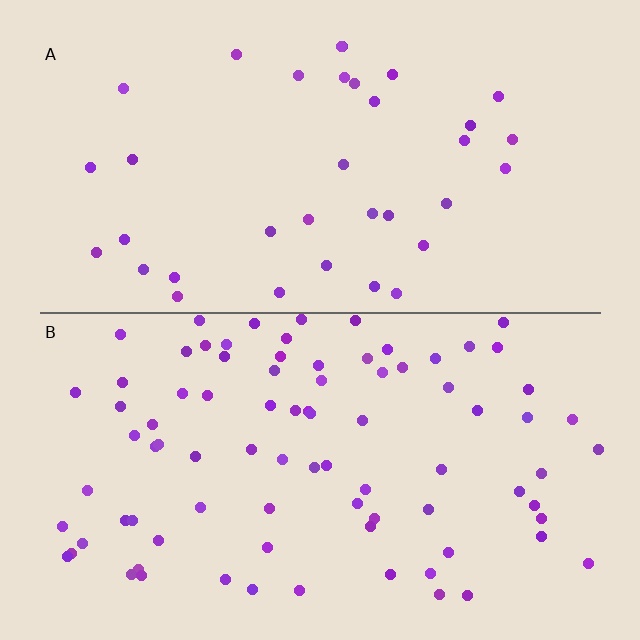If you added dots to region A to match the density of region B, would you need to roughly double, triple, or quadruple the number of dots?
Approximately double.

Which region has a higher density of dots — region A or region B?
B (the bottom).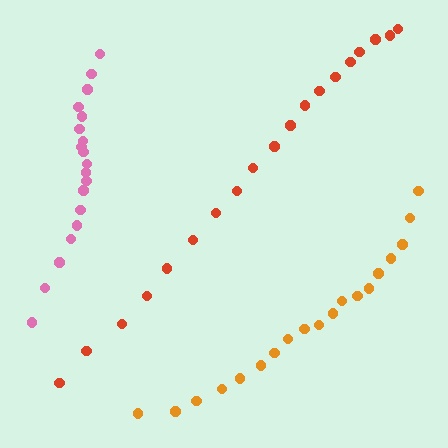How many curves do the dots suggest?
There are 3 distinct paths.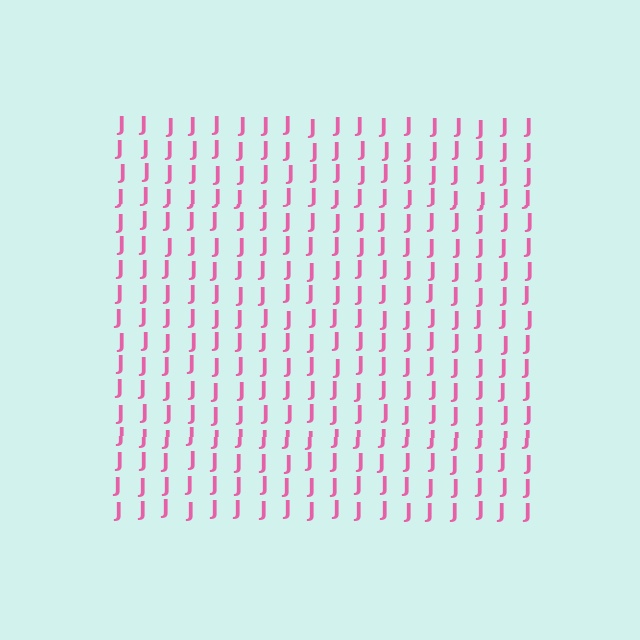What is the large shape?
The large shape is a square.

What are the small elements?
The small elements are letter J's.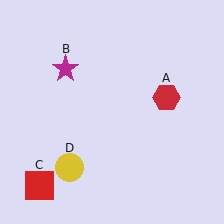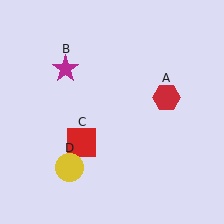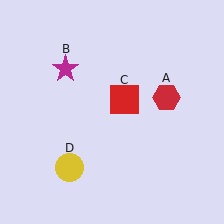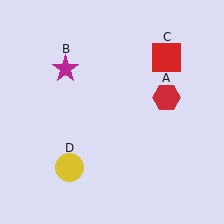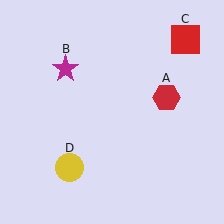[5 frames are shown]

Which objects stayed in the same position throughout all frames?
Red hexagon (object A) and magenta star (object B) and yellow circle (object D) remained stationary.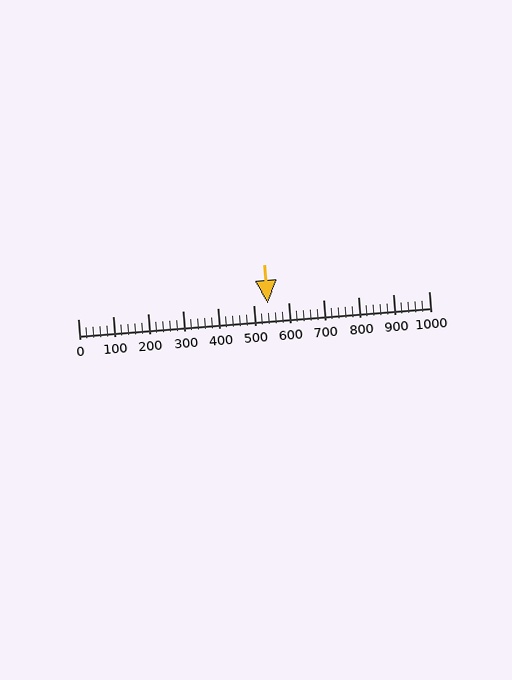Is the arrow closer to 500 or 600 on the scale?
The arrow is closer to 500.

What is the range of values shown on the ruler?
The ruler shows values from 0 to 1000.